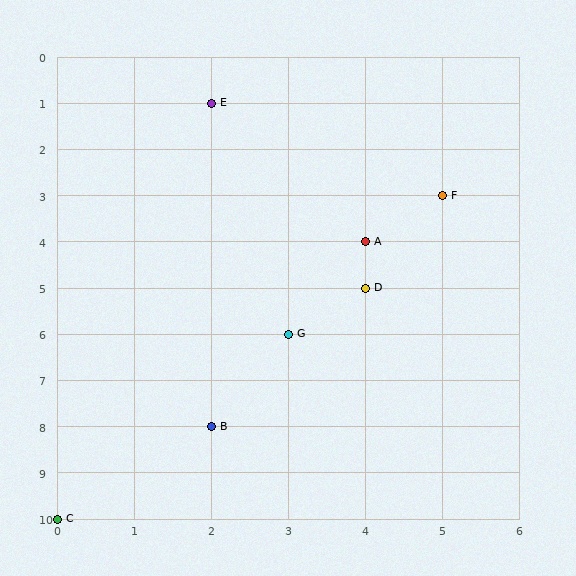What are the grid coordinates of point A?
Point A is at grid coordinates (4, 4).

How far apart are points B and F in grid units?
Points B and F are 3 columns and 5 rows apart (about 5.8 grid units diagonally).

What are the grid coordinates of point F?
Point F is at grid coordinates (5, 3).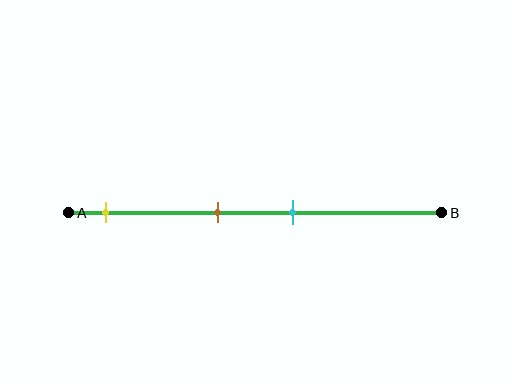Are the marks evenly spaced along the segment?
No, the marks are not evenly spaced.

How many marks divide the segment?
There are 3 marks dividing the segment.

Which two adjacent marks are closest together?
The brown and cyan marks are the closest adjacent pair.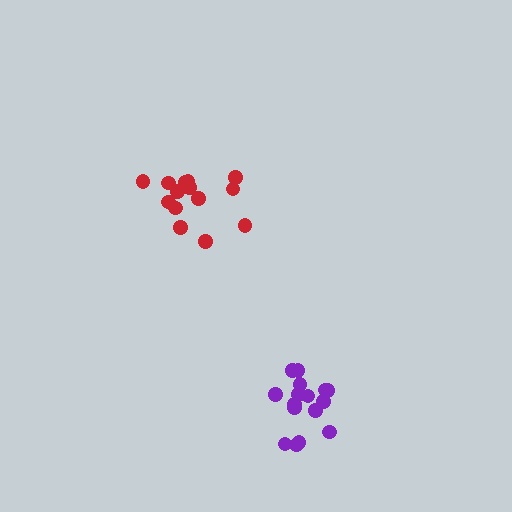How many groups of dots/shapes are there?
There are 2 groups.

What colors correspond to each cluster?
The clusters are colored: purple, red.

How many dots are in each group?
Group 1: 16 dots, Group 2: 14 dots (30 total).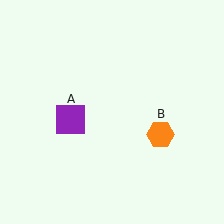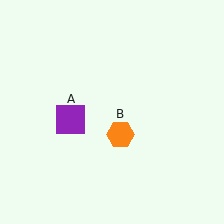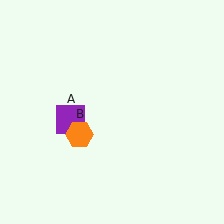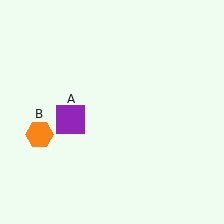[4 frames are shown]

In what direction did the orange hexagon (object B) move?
The orange hexagon (object B) moved left.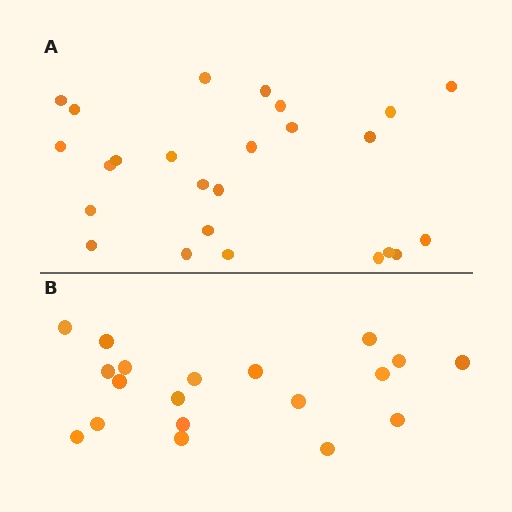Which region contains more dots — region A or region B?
Region A (the top region) has more dots.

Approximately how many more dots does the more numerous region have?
Region A has about 6 more dots than region B.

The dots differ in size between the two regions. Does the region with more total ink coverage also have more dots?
No. Region B has more total ink coverage because its dots are larger, but region A actually contains more individual dots. Total area can be misleading — the number of items is what matters here.